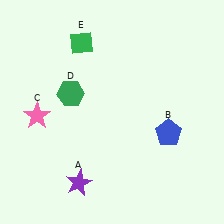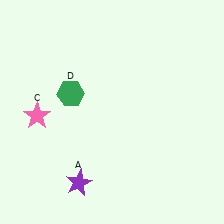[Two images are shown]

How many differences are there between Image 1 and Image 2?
There are 2 differences between the two images.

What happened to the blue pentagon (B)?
The blue pentagon (B) was removed in Image 2. It was in the bottom-right area of Image 1.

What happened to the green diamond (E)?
The green diamond (E) was removed in Image 2. It was in the top-left area of Image 1.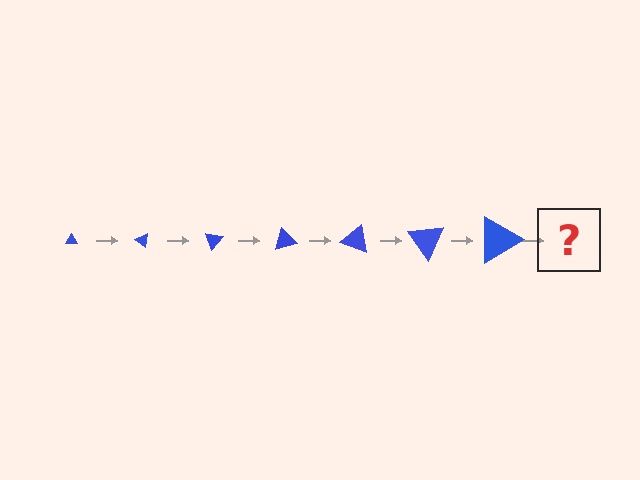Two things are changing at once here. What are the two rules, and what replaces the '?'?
The two rules are that the triangle grows larger each step and it rotates 35 degrees each step. The '?' should be a triangle, larger than the previous one and rotated 245 degrees from the start.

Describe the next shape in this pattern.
It should be a triangle, larger than the previous one and rotated 245 degrees from the start.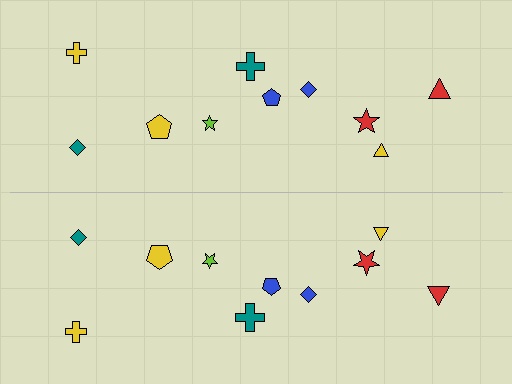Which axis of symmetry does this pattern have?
The pattern has a horizontal axis of symmetry running through the center of the image.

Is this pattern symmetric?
Yes, this pattern has bilateral (reflection) symmetry.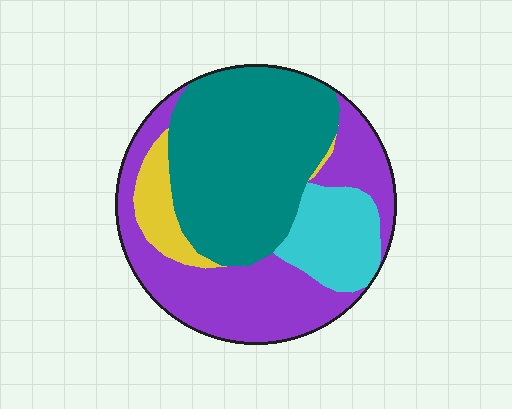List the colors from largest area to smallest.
From largest to smallest: teal, purple, cyan, yellow.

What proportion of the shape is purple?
Purple takes up about three eighths (3/8) of the shape.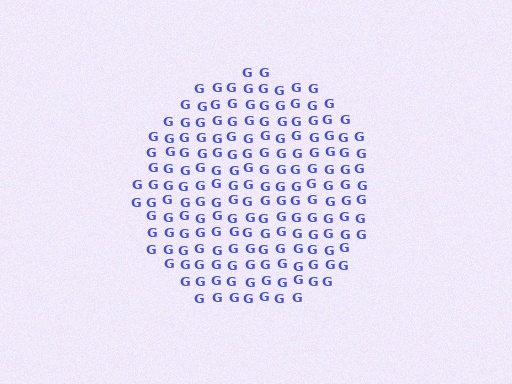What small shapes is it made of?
It is made of small letter G's.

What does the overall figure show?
The overall figure shows a circle.